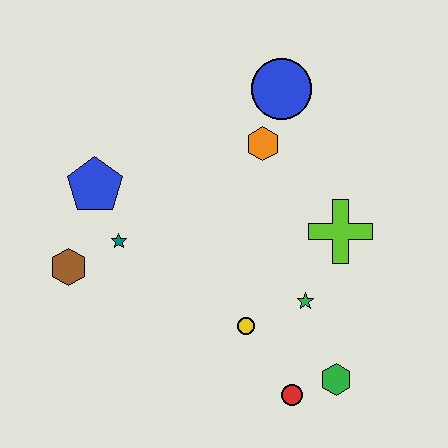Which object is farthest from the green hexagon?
The blue pentagon is farthest from the green hexagon.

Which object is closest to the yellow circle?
The green star is closest to the yellow circle.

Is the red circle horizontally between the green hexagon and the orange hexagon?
Yes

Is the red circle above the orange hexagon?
No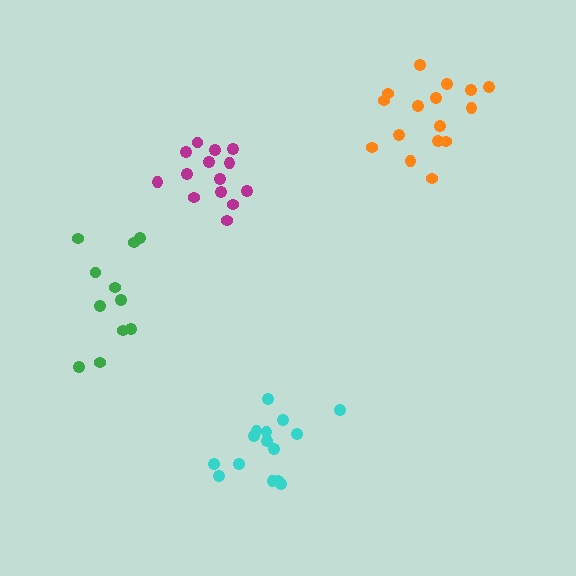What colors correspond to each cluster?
The clusters are colored: cyan, magenta, orange, green.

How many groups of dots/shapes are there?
There are 4 groups.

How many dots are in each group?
Group 1: 15 dots, Group 2: 14 dots, Group 3: 16 dots, Group 4: 11 dots (56 total).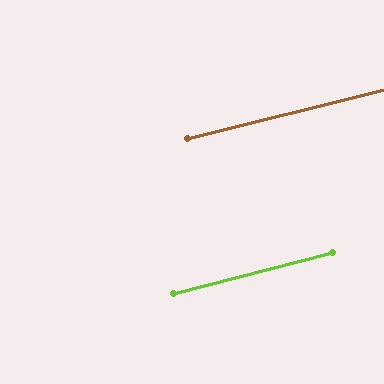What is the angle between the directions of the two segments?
Approximately 1 degree.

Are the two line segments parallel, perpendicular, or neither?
Parallel — their directions differ by only 0.6°.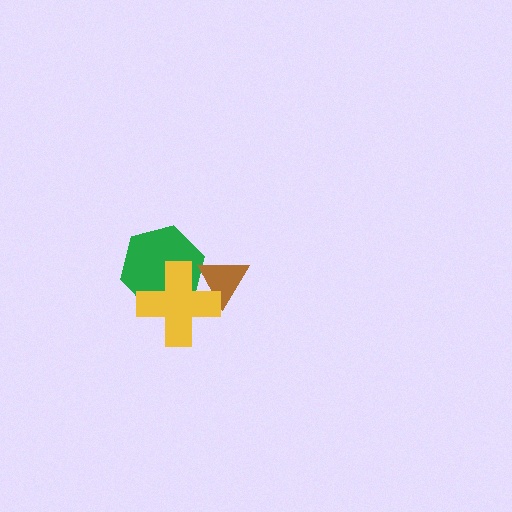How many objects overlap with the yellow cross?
2 objects overlap with the yellow cross.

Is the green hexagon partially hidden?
Yes, it is partially covered by another shape.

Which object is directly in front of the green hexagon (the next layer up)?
The brown triangle is directly in front of the green hexagon.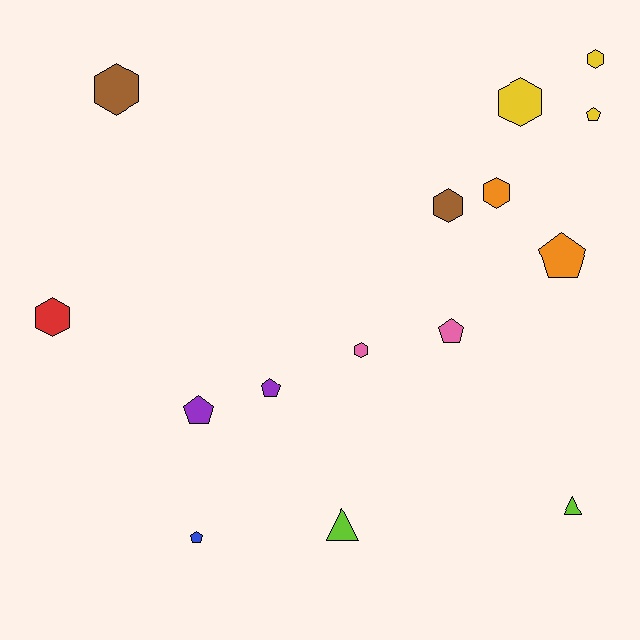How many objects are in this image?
There are 15 objects.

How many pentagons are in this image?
There are 6 pentagons.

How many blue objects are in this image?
There is 1 blue object.